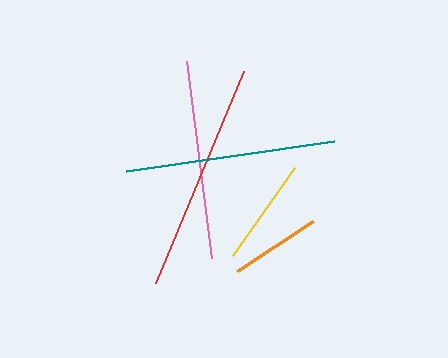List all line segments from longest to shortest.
From longest to shortest: red, teal, pink, yellow, orange.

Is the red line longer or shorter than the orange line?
The red line is longer than the orange line.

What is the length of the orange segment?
The orange segment is approximately 91 pixels long.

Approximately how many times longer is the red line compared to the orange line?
The red line is approximately 2.5 times the length of the orange line.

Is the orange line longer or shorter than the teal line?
The teal line is longer than the orange line.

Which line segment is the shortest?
The orange line is the shortest at approximately 91 pixels.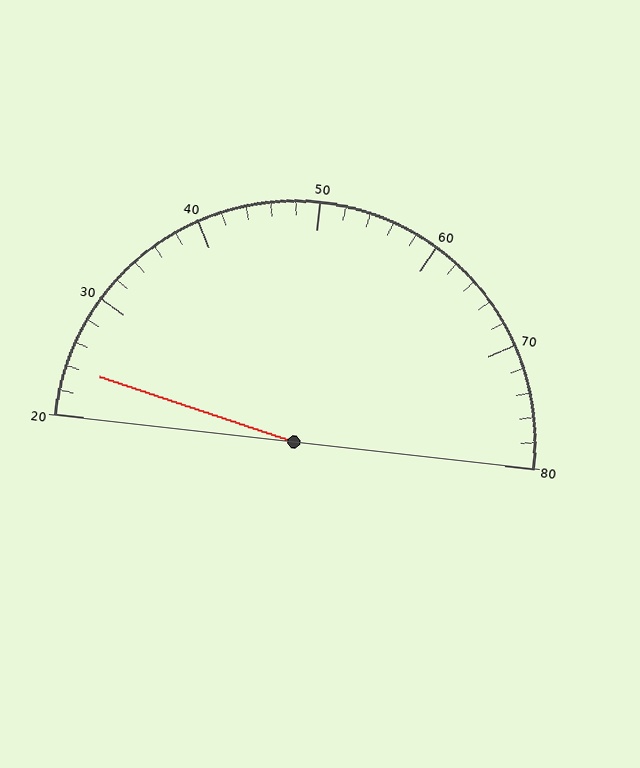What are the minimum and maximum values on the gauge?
The gauge ranges from 20 to 80.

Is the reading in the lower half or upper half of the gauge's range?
The reading is in the lower half of the range (20 to 80).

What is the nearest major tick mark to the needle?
The nearest major tick mark is 20.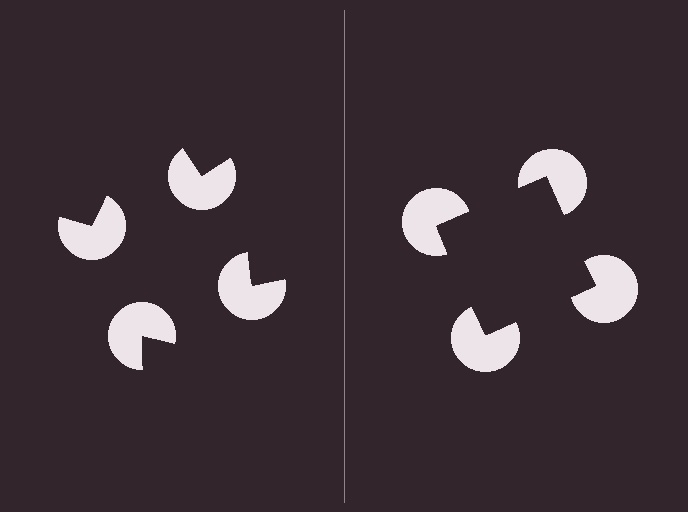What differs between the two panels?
The pac-man discs are positioned identically on both sides; only the wedge orientations differ. On the right they align to a square; on the left they are misaligned.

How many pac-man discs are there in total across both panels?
8 — 4 on each side.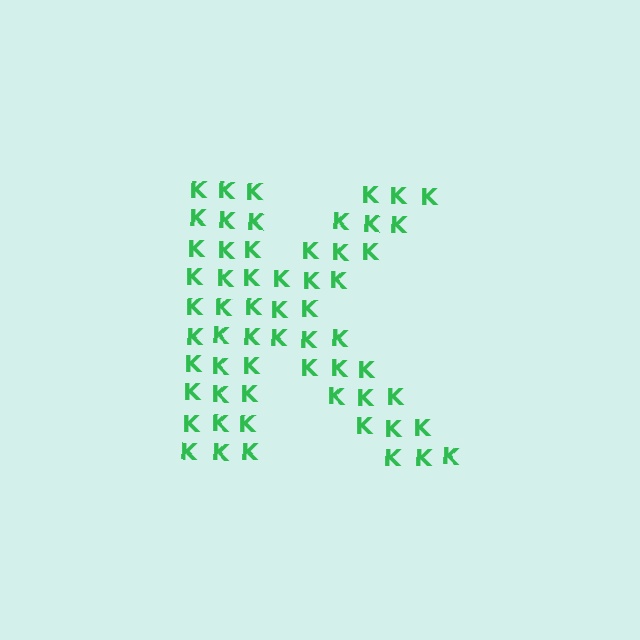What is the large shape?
The large shape is the letter K.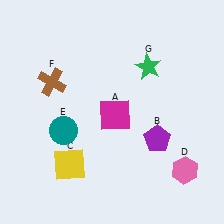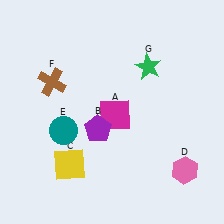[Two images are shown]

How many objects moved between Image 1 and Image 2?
1 object moved between the two images.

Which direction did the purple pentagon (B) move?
The purple pentagon (B) moved left.